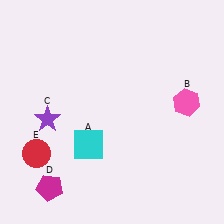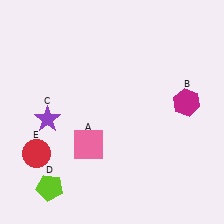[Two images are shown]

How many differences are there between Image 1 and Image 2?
There are 3 differences between the two images.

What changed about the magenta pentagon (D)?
In Image 1, D is magenta. In Image 2, it changed to lime.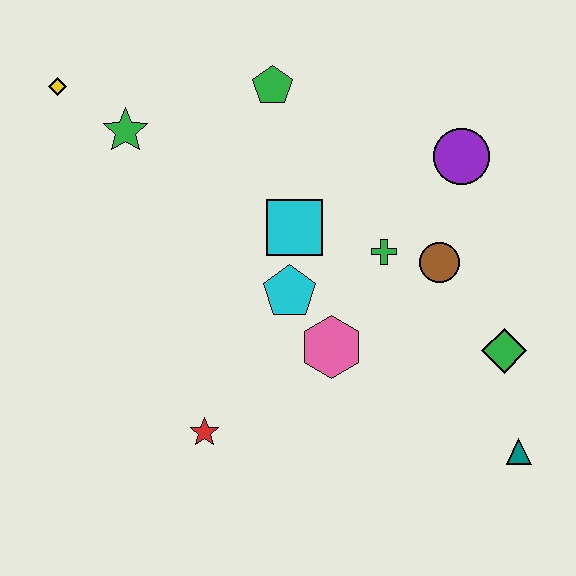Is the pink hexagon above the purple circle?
No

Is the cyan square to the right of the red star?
Yes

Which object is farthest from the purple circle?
The yellow diamond is farthest from the purple circle.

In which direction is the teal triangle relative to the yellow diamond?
The teal triangle is to the right of the yellow diamond.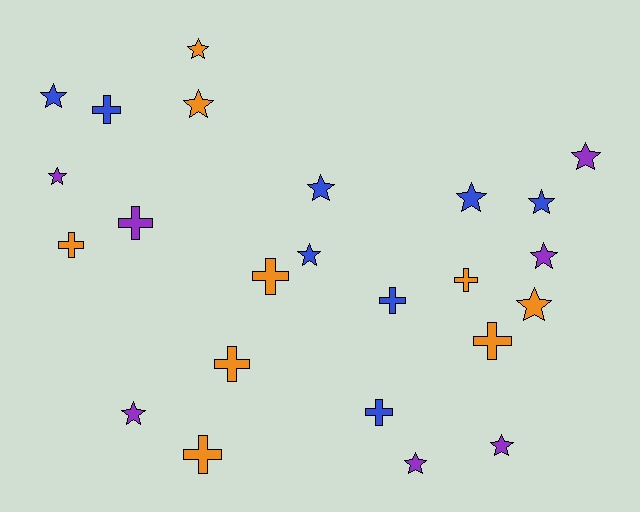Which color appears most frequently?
Orange, with 9 objects.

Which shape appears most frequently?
Star, with 14 objects.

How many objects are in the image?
There are 24 objects.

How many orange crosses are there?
There are 6 orange crosses.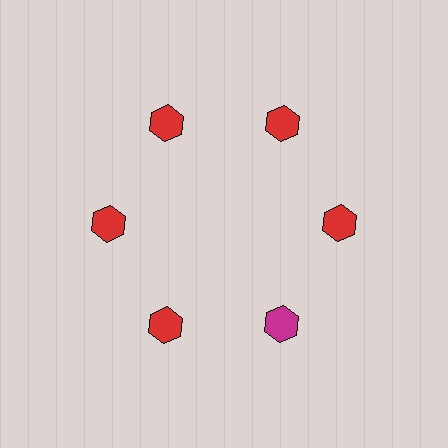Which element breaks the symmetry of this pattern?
The magenta hexagon at roughly the 5 o'clock position breaks the symmetry. All other shapes are red hexagons.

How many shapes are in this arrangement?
There are 6 shapes arranged in a ring pattern.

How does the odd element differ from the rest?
It has a different color: magenta instead of red.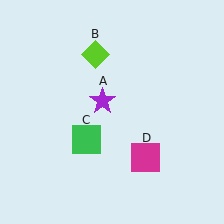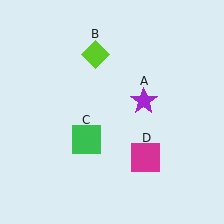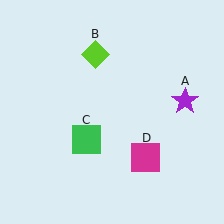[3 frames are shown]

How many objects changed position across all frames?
1 object changed position: purple star (object A).